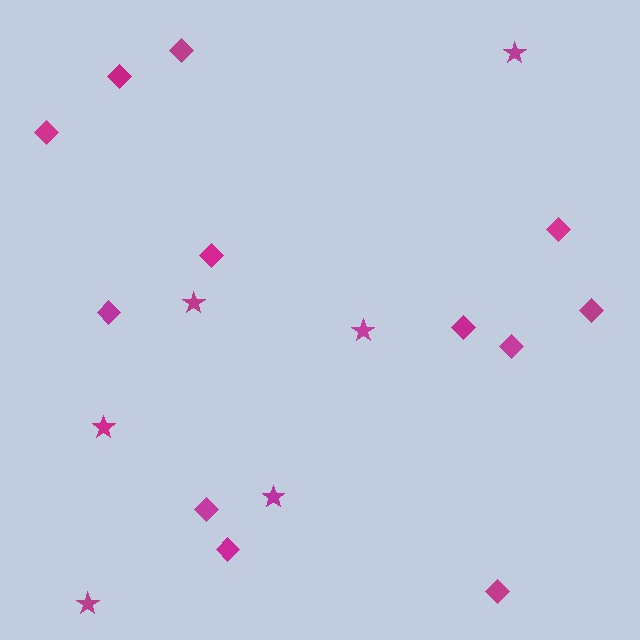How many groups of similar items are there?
There are 2 groups: one group of stars (6) and one group of diamonds (12).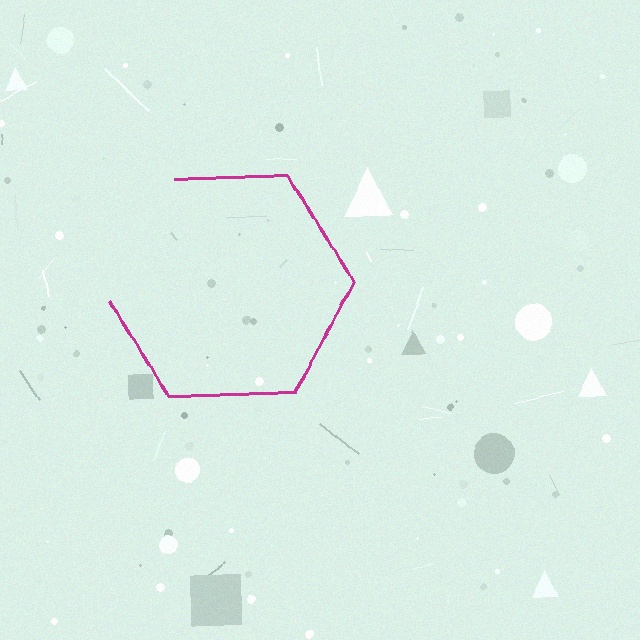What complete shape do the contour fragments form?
The contour fragments form a hexagon.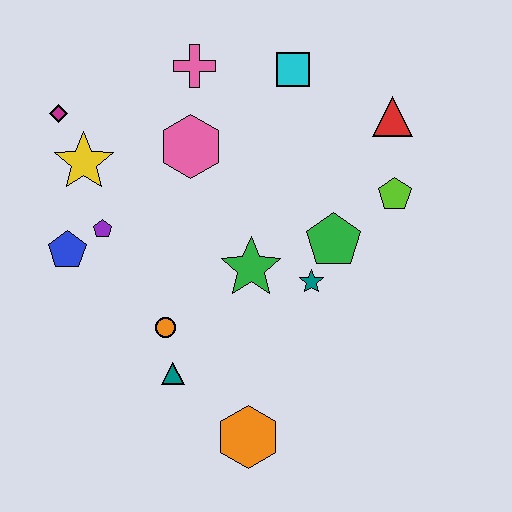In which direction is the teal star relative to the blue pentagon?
The teal star is to the right of the blue pentagon.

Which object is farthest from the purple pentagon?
The red triangle is farthest from the purple pentagon.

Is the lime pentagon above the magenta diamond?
No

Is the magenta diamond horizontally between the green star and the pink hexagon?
No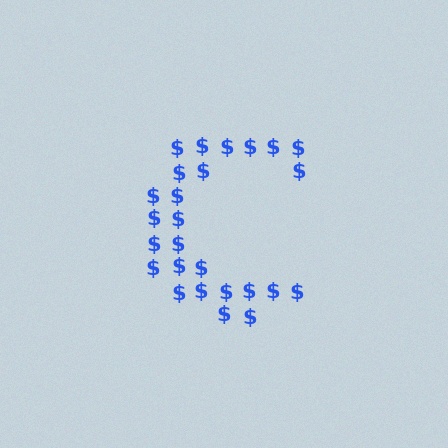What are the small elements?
The small elements are dollar signs.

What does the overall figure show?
The overall figure shows the letter C.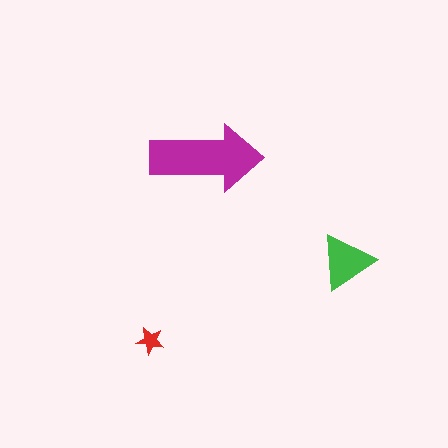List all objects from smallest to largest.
The red star, the green triangle, the magenta arrow.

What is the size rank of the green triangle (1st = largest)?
2nd.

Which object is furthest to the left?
The red star is leftmost.